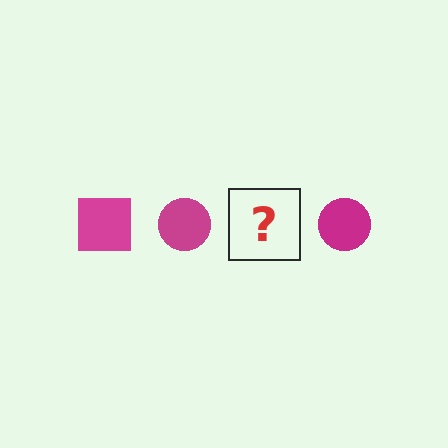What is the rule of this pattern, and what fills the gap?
The rule is that the pattern cycles through square, circle shapes in magenta. The gap should be filled with a magenta square.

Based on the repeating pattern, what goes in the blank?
The blank should be a magenta square.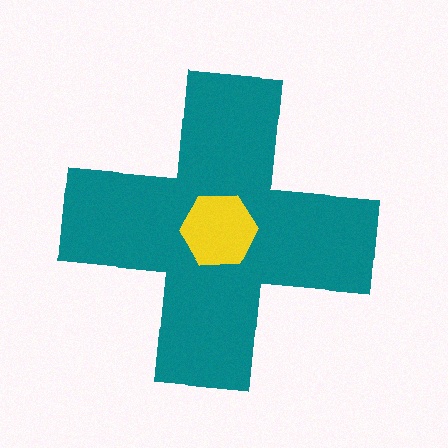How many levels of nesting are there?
2.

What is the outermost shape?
The teal cross.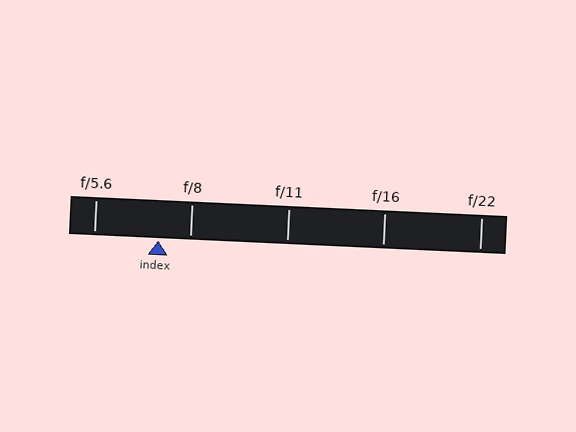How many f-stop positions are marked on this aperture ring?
There are 5 f-stop positions marked.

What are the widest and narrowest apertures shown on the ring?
The widest aperture shown is f/5.6 and the narrowest is f/22.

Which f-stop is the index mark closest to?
The index mark is closest to f/8.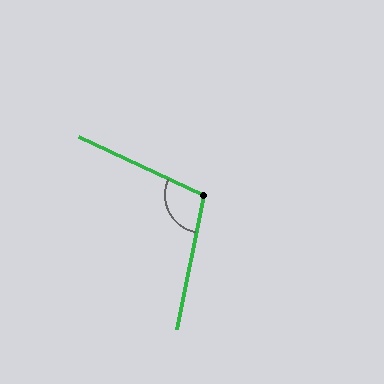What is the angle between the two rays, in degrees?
Approximately 103 degrees.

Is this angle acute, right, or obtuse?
It is obtuse.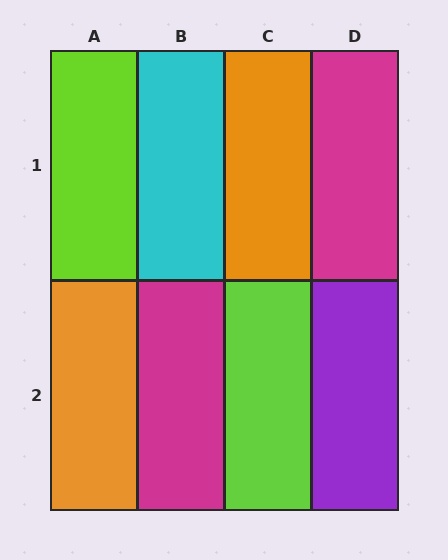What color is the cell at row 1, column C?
Orange.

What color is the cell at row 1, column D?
Magenta.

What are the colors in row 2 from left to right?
Orange, magenta, lime, purple.